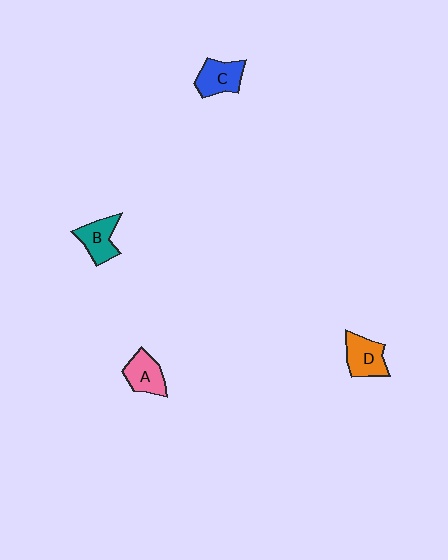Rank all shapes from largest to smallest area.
From largest to smallest: D (orange), C (blue), A (pink), B (teal).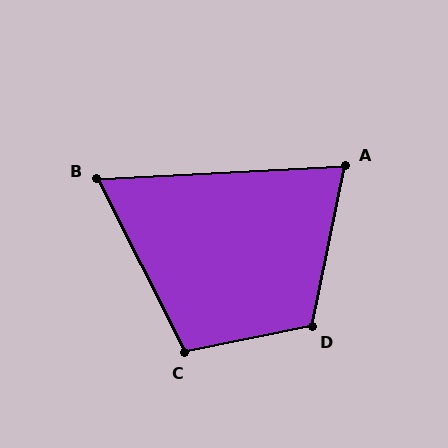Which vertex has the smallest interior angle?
B, at approximately 66 degrees.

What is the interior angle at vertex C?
Approximately 105 degrees (obtuse).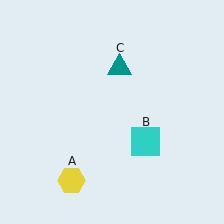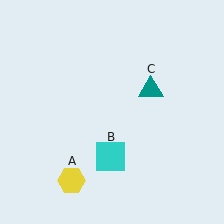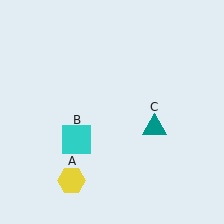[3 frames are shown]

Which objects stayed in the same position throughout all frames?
Yellow hexagon (object A) remained stationary.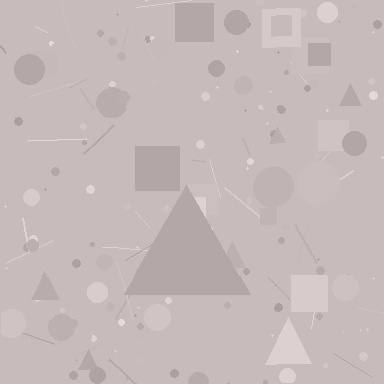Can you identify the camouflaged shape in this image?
The camouflaged shape is a triangle.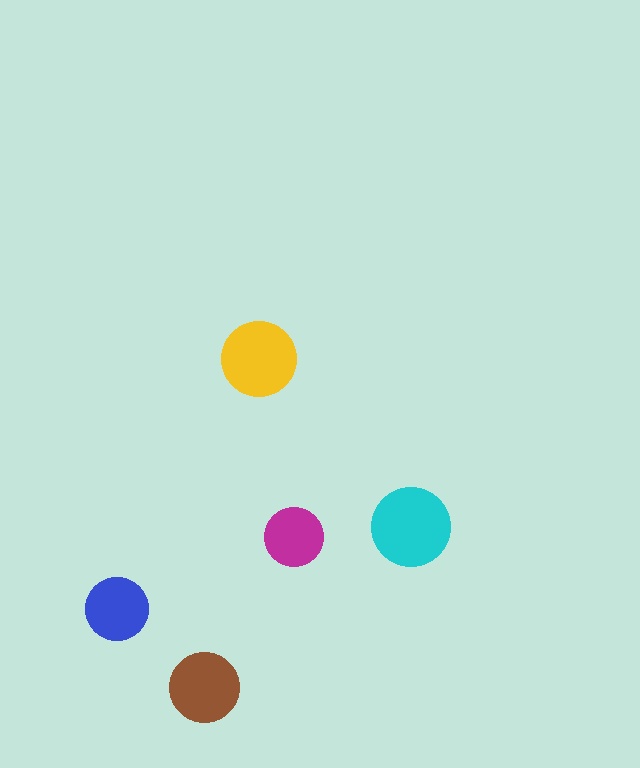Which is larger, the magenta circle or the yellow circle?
The yellow one.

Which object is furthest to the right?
The cyan circle is rightmost.